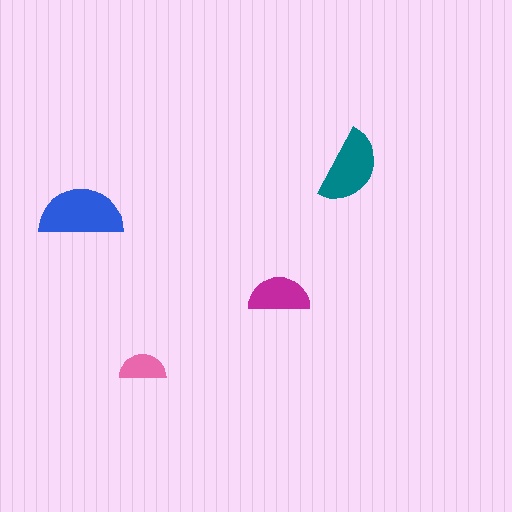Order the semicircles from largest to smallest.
the blue one, the teal one, the magenta one, the pink one.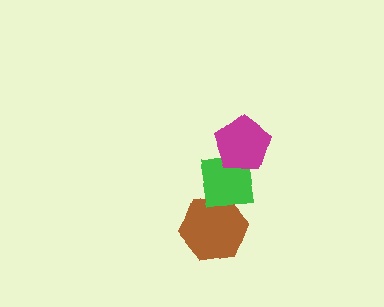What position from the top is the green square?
The green square is 2nd from the top.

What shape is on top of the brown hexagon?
The green square is on top of the brown hexagon.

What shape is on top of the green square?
The magenta pentagon is on top of the green square.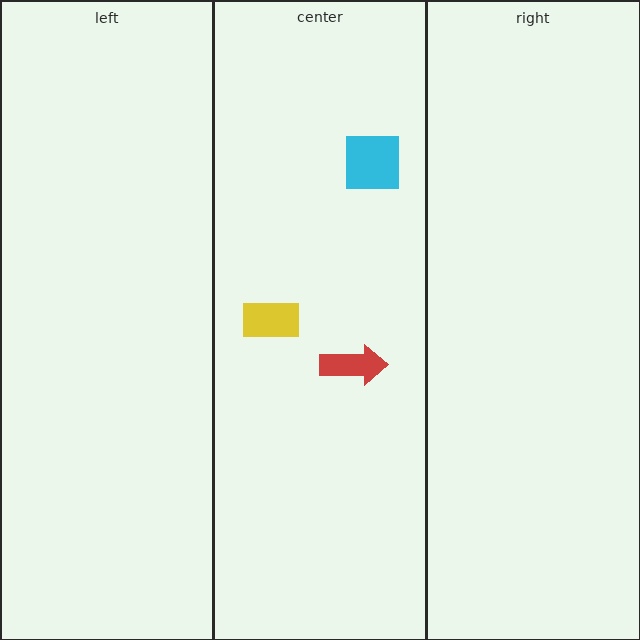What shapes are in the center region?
The red arrow, the cyan square, the yellow rectangle.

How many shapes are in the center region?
3.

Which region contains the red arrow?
The center region.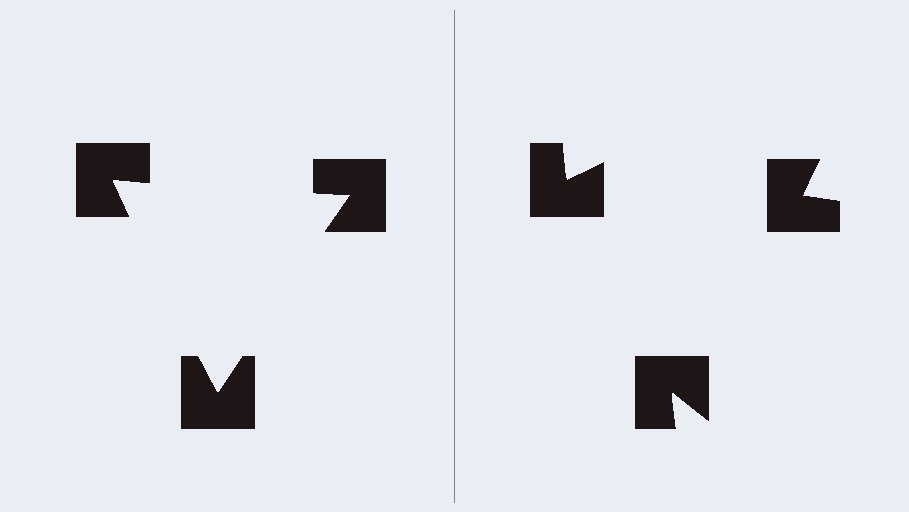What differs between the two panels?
The notched squares are positioned identically on both sides; only the wedge orientations differ. On the left they align to a triangle; on the right they are misaligned.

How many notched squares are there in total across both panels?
6 — 3 on each side.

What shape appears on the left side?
An illusory triangle.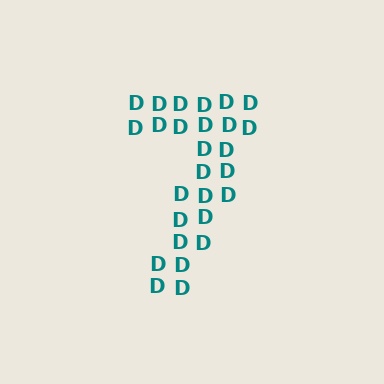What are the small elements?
The small elements are letter D's.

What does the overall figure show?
The overall figure shows the digit 7.